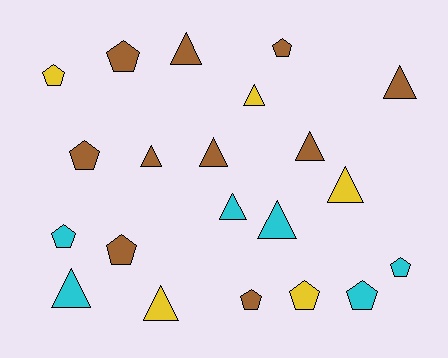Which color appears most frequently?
Brown, with 10 objects.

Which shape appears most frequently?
Triangle, with 11 objects.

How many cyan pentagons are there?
There are 3 cyan pentagons.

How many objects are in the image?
There are 21 objects.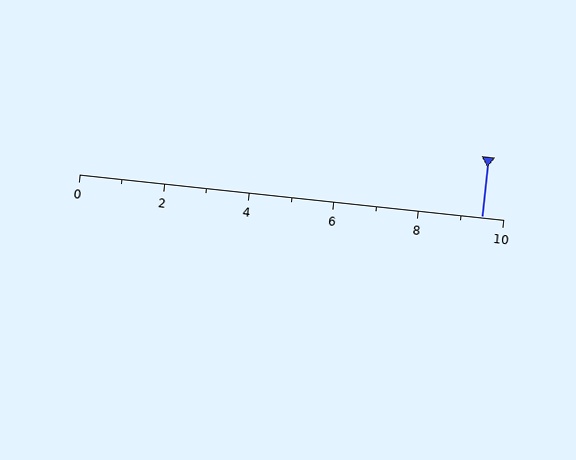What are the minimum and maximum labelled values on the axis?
The axis runs from 0 to 10.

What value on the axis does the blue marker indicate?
The marker indicates approximately 9.5.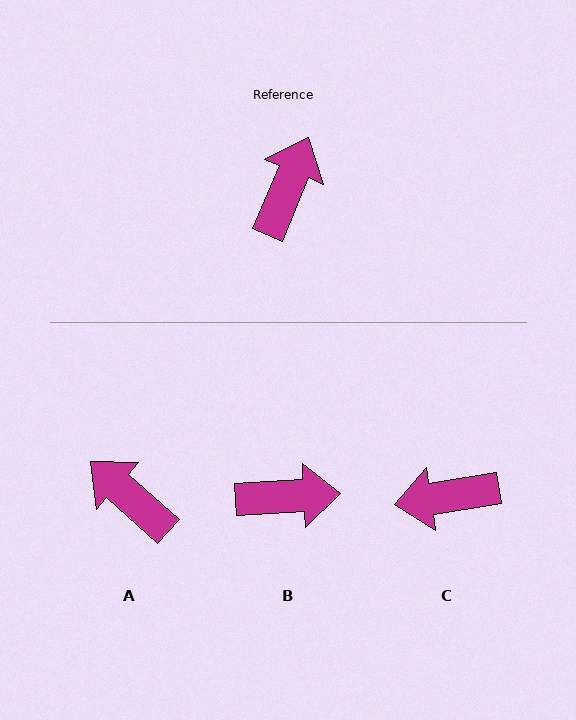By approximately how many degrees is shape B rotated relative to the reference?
Approximately 64 degrees clockwise.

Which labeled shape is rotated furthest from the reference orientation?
C, about 122 degrees away.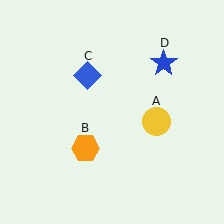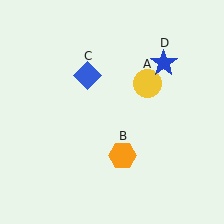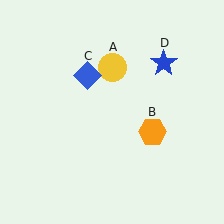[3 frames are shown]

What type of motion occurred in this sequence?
The yellow circle (object A), orange hexagon (object B) rotated counterclockwise around the center of the scene.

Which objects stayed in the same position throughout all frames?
Blue diamond (object C) and blue star (object D) remained stationary.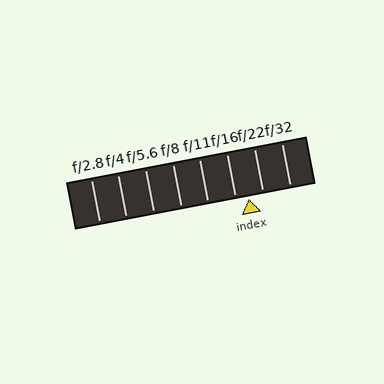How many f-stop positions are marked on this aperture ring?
There are 8 f-stop positions marked.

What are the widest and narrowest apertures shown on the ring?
The widest aperture shown is f/2.8 and the narrowest is f/32.